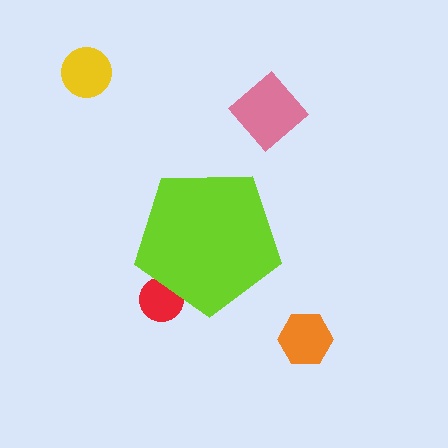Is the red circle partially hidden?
Yes, the red circle is partially hidden behind the lime pentagon.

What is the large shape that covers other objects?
A lime pentagon.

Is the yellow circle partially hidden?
No, the yellow circle is fully visible.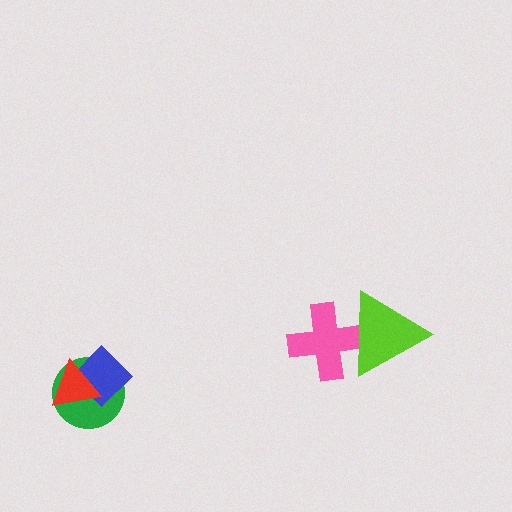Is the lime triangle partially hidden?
No, no other shape covers it.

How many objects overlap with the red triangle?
2 objects overlap with the red triangle.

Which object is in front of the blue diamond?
The red triangle is in front of the blue diamond.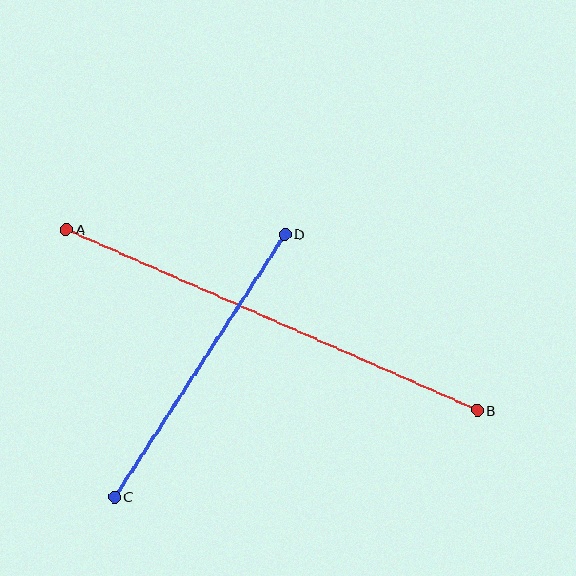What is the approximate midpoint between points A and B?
The midpoint is at approximately (272, 320) pixels.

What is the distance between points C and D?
The distance is approximately 313 pixels.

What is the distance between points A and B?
The distance is approximately 449 pixels.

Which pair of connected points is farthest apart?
Points A and B are farthest apart.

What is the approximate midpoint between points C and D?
The midpoint is at approximately (200, 366) pixels.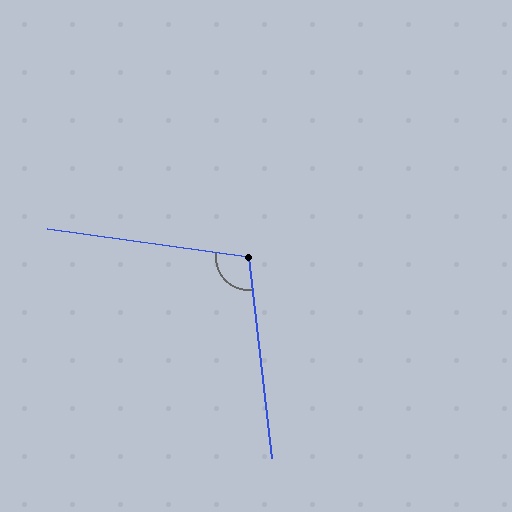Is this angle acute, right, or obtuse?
It is obtuse.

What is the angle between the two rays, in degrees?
Approximately 104 degrees.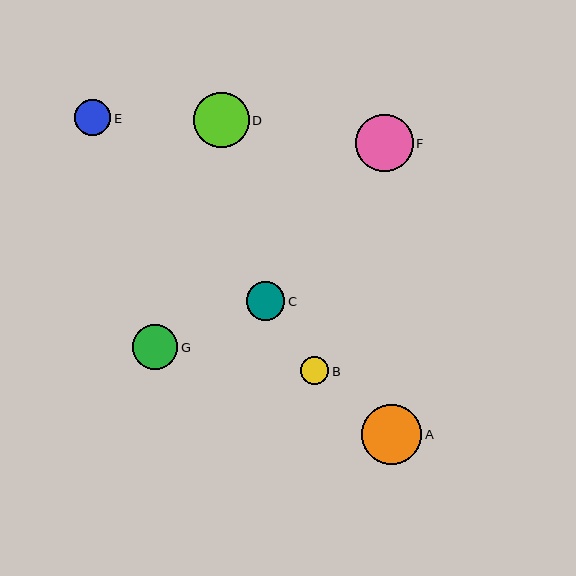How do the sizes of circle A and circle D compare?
Circle A and circle D are approximately the same size.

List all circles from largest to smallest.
From largest to smallest: A, F, D, G, C, E, B.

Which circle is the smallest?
Circle B is the smallest with a size of approximately 28 pixels.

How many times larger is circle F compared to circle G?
Circle F is approximately 1.3 times the size of circle G.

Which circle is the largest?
Circle A is the largest with a size of approximately 61 pixels.